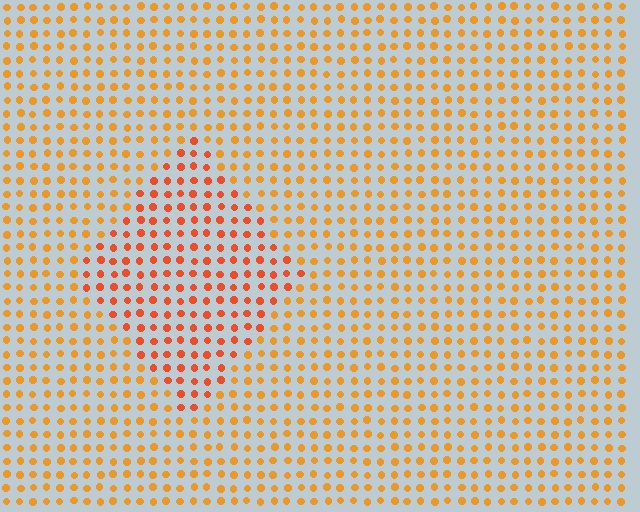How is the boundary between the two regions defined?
The boundary is defined purely by a slight shift in hue (about 23 degrees). Spacing, size, and orientation are identical on both sides.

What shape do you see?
I see a diamond.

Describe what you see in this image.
The image is filled with small orange elements in a uniform arrangement. A diamond-shaped region is visible where the elements are tinted to a slightly different hue, forming a subtle color boundary.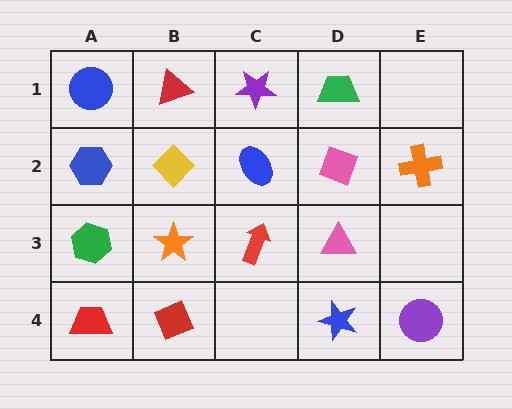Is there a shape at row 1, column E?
No, that cell is empty.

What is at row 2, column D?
A pink diamond.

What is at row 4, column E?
A purple circle.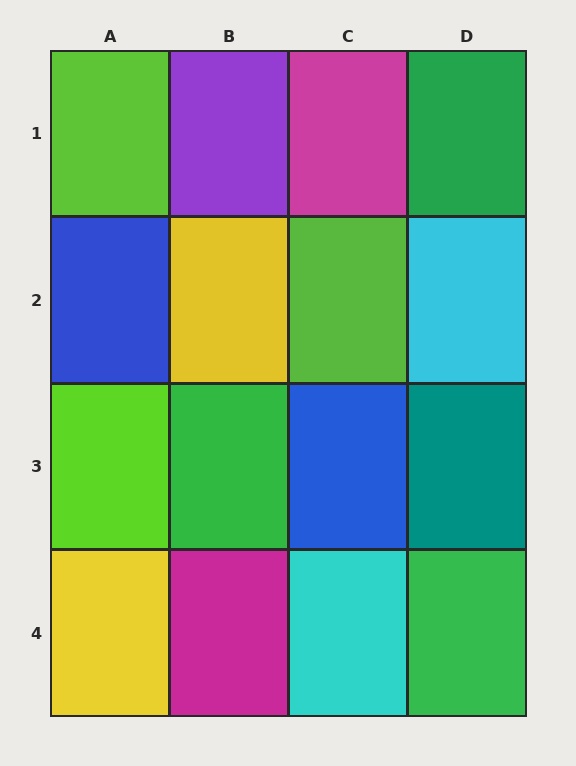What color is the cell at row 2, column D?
Cyan.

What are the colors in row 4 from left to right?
Yellow, magenta, cyan, green.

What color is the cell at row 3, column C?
Blue.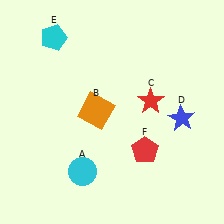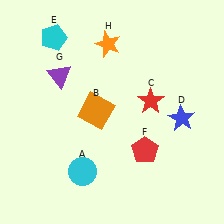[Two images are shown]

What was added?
A purple triangle (G), an orange star (H) were added in Image 2.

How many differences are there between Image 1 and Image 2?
There are 2 differences between the two images.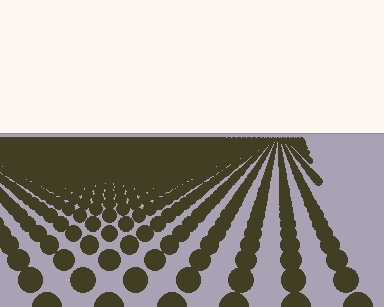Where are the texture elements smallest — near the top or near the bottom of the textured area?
Near the top.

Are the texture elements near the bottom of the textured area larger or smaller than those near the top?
Larger. Near the bottom, elements are closer to the viewer and appear at a bigger on-screen size.